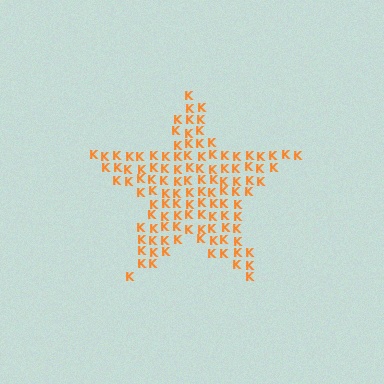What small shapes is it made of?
It is made of small letter K's.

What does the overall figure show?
The overall figure shows a star.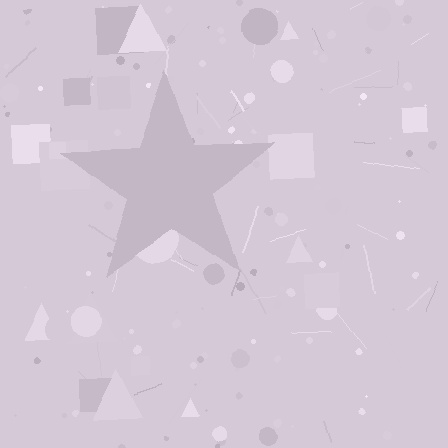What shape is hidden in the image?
A star is hidden in the image.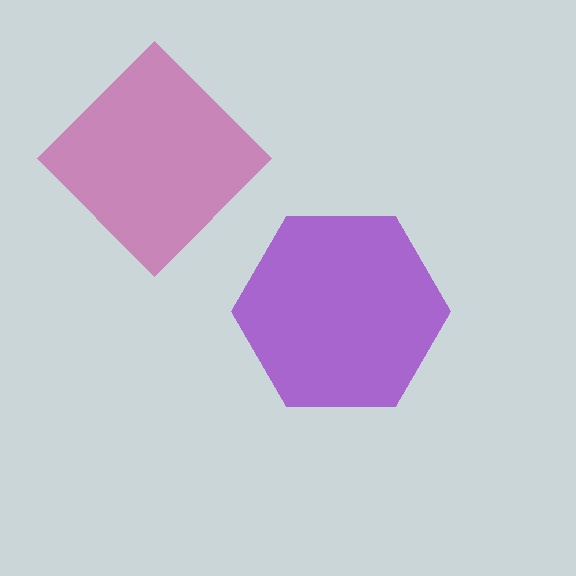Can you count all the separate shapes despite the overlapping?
Yes, there are 2 separate shapes.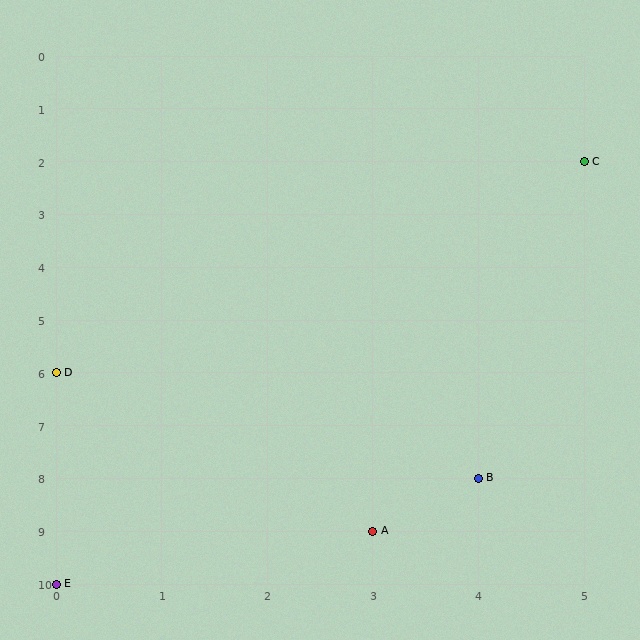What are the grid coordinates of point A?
Point A is at grid coordinates (3, 9).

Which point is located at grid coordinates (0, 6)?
Point D is at (0, 6).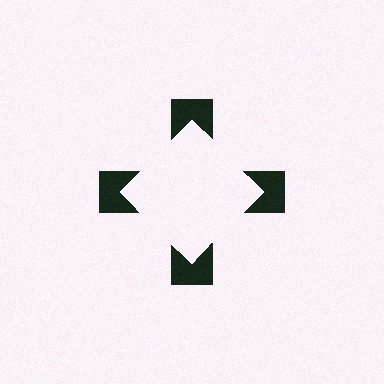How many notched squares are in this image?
There are 4 — one at each vertex of the illusory square.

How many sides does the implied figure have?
4 sides.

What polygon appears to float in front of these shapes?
An illusory square — its edges are inferred from the aligned wedge cuts in the notched squares, not physically drawn.